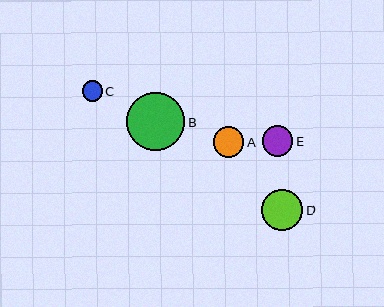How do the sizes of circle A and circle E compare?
Circle A and circle E are approximately the same size.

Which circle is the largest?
Circle B is the largest with a size of approximately 58 pixels.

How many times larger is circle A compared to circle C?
Circle A is approximately 1.5 times the size of circle C.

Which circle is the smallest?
Circle C is the smallest with a size of approximately 20 pixels.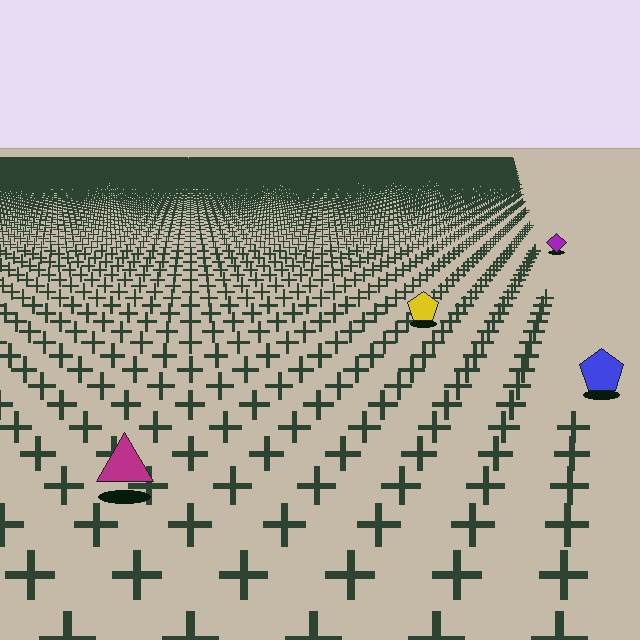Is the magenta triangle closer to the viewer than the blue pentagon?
Yes. The magenta triangle is closer — you can tell from the texture gradient: the ground texture is coarser near it.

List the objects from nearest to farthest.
From nearest to farthest: the magenta triangle, the blue pentagon, the yellow pentagon, the purple diamond.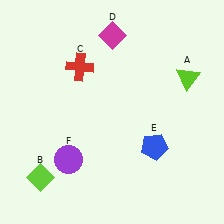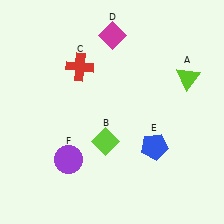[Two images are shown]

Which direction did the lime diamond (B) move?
The lime diamond (B) moved right.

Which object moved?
The lime diamond (B) moved right.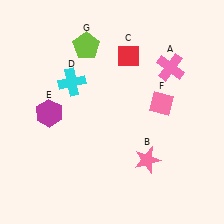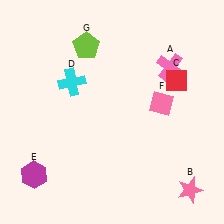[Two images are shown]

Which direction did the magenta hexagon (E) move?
The magenta hexagon (E) moved down.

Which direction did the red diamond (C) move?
The red diamond (C) moved right.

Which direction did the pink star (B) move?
The pink star (B) moved right.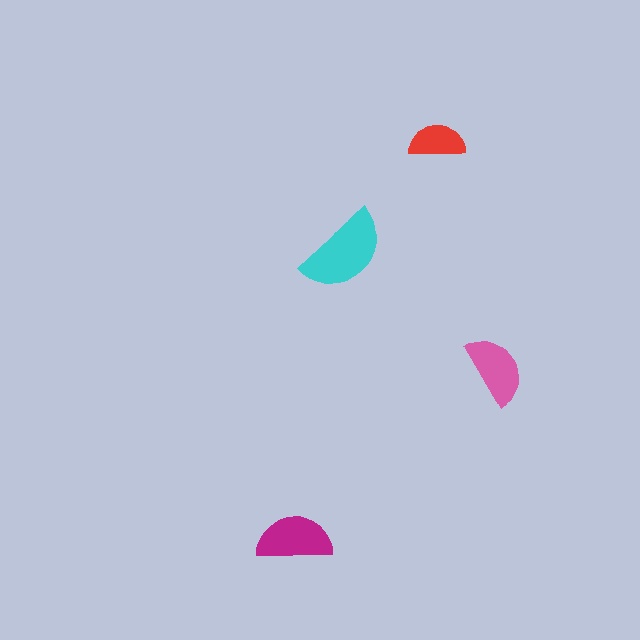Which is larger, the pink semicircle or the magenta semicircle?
The magenta one.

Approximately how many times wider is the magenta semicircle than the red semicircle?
About 1.5 times wider.